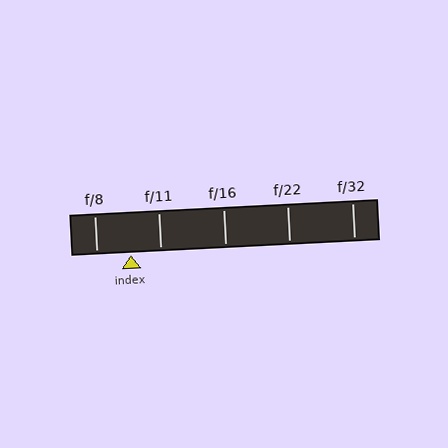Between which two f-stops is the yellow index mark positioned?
The index mark is between f/8 and f/11.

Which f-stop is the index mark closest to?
The index mark is closest to f/11.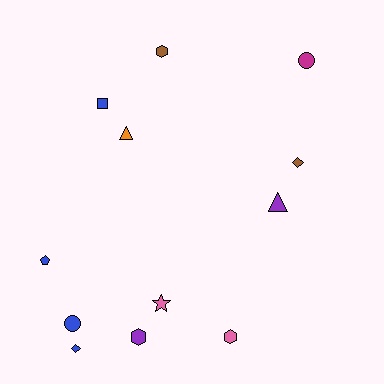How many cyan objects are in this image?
There are no cyan objects.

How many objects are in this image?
There are 12 objects.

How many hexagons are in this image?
There are 3 hexagons.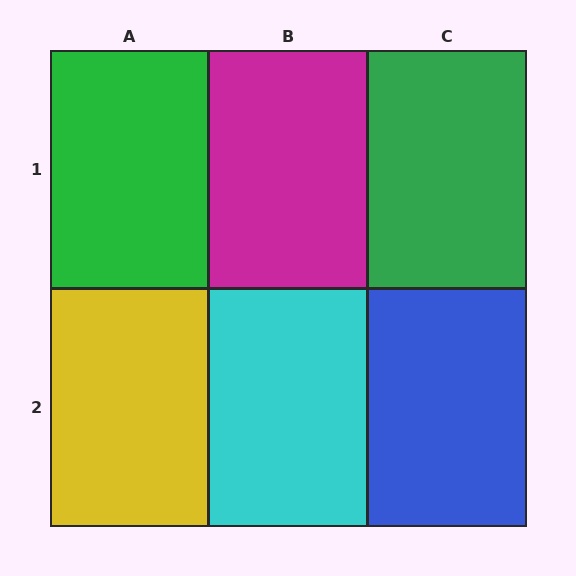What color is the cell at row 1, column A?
Green.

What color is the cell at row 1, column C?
Green.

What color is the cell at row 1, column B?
Magenta.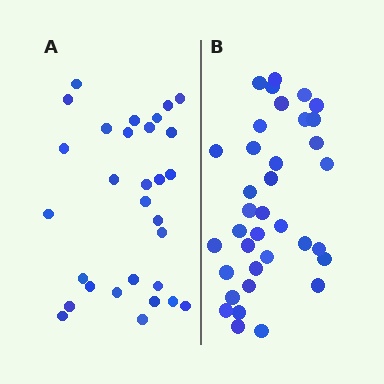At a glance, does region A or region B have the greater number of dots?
Region B (the right region) has more dots.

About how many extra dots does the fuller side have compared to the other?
Region B has about 6 more dots than region A.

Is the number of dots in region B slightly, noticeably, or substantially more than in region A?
Region B has only slightly more — the two regions are fairly close. The ratio is roughly 1.2 to 1.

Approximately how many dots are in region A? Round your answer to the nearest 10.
About 30 dots.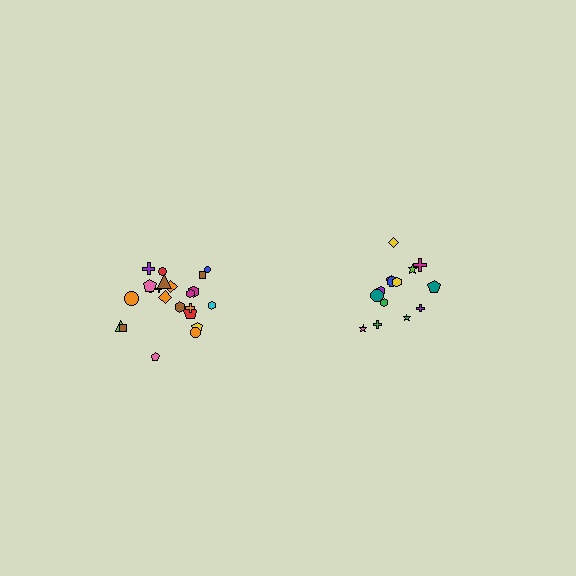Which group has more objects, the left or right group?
The left group.